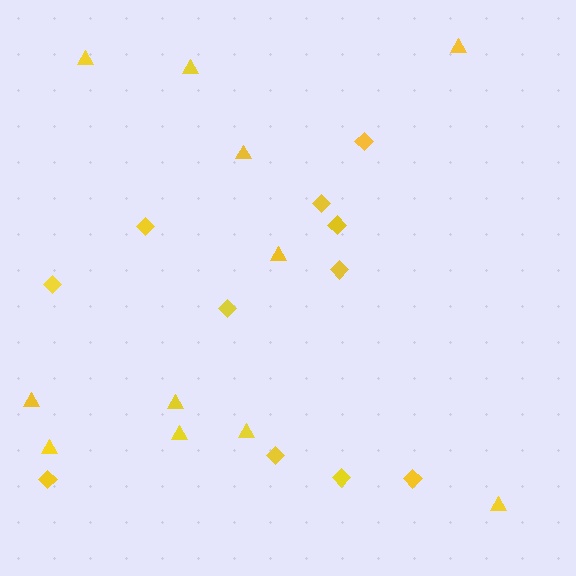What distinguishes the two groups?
There are 2 groups: one group of diamonds (11) and one group of triangles (11).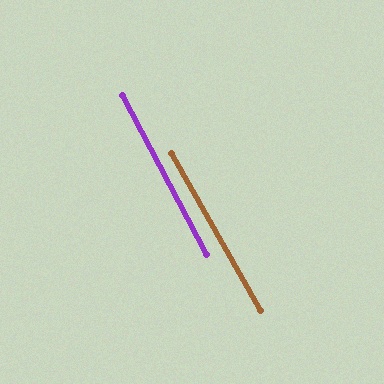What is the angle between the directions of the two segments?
Approximately 2 degrees.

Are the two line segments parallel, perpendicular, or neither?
Parallel — their directions differ by only 1.8°.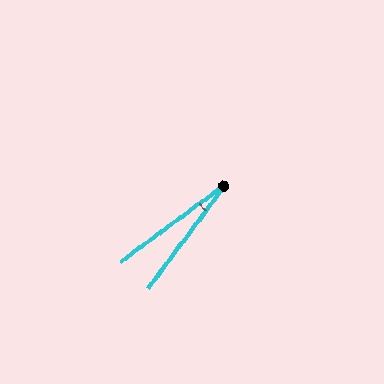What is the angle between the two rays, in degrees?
Approximately 17 degrees.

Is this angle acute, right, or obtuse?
It is acute.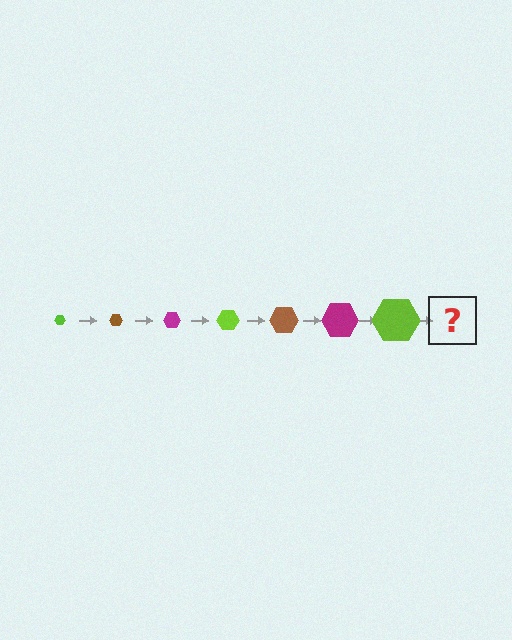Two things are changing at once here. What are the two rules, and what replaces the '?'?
The two rules are that the hexagon grows larger each step and the color cycles through lime, brown, and magenta. The '?' should be a brown hexagon, larger than the previous one.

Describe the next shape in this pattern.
It should be a brown hexagon, larger than the previous one.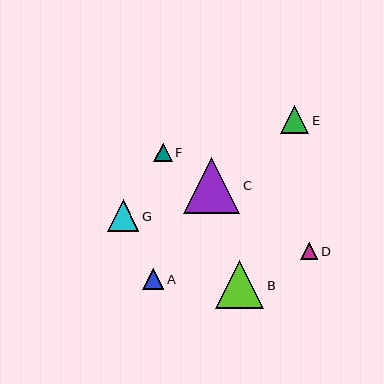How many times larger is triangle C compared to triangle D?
Triangle C is approximately 3.3 times the size of triangle D.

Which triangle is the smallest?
Triangle D is the smallest with a size of approximately 17 pixels.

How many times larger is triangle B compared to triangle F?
Triangle B is approximately 2.7 times the size of triangle F.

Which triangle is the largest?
Triangle C is the largest with a size of approximately 57 pixels.